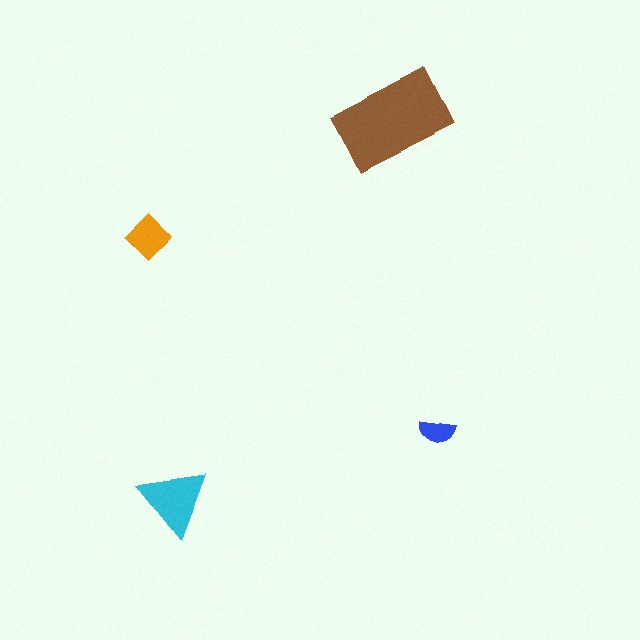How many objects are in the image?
There are 4 objects in the image.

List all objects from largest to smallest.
The brown rectangle, the cyan triangle, the orange diamond, the blue semicircle.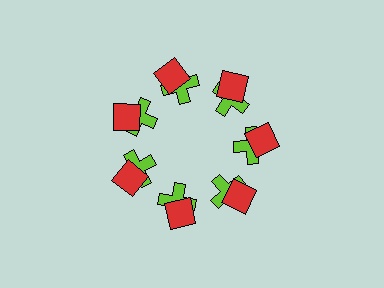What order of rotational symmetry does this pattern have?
This pattern has 7-fold rotational symmetry.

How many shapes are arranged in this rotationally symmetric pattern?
There are 14 shapes, arranged in 7 groups of 2.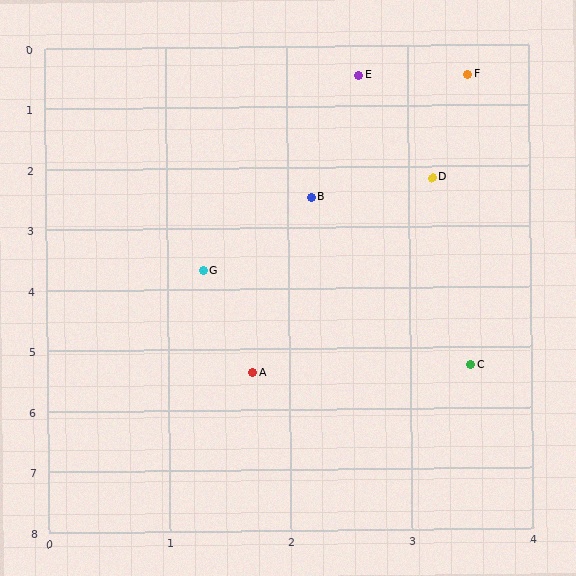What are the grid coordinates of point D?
Point D is at approximately (3.2, 2.2).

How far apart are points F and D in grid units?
Points F and D are about 1.7 grid units apart.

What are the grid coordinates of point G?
Point G is at approximately (1.3, 3.7).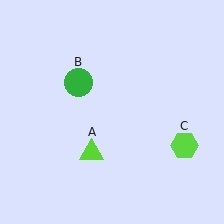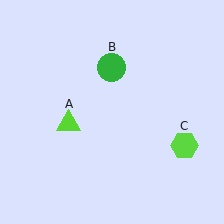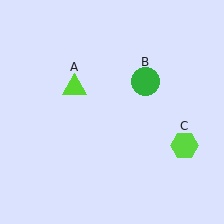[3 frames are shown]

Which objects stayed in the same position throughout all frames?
Lime hexagon (object C) remained stationary.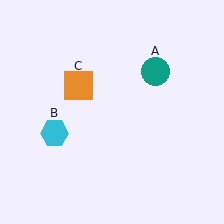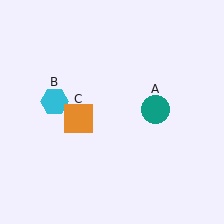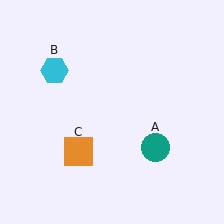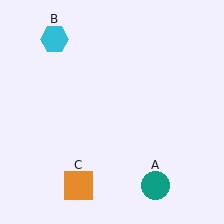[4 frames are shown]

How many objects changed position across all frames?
3 objects changed position: teal circle (object A), cyan hexagon (object B), orange square (object C).